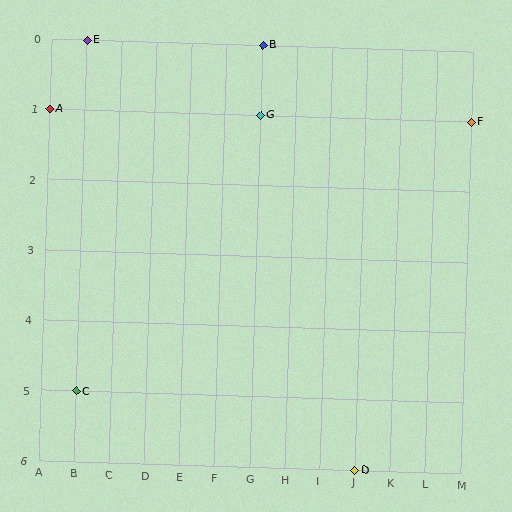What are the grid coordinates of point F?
Point F is at grid coordinates (M, 1).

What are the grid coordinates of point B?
Point B is at grid coordinates (G, 0).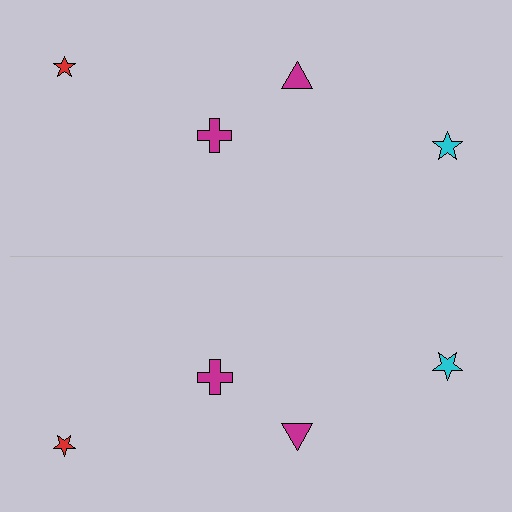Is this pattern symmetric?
Yes, this pattern has bilateral (reflection) symmetry.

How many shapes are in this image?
There are 8 shapes in this image.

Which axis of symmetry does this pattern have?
The pattern has a horizontal axis of symmetry running through the center of the image.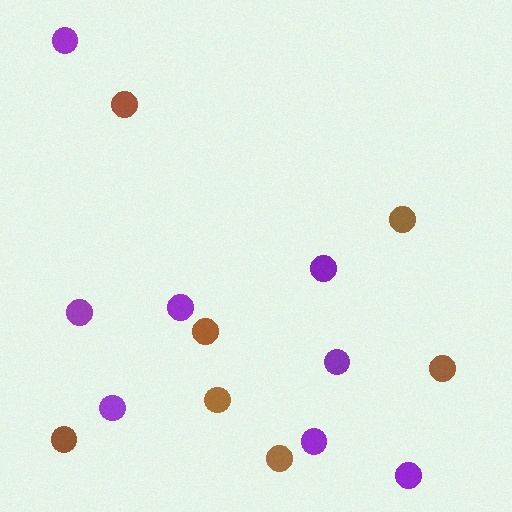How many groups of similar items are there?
There are 2 groups: one group of purple circles (8) and one group of brown circles (7).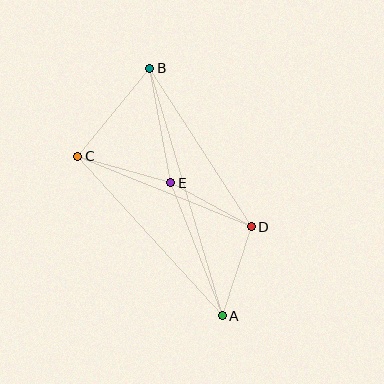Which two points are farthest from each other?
Points A and B are farthest from each other.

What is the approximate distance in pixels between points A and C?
The distance between A and C is approximately 216 pixels.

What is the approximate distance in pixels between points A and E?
The distance between A and E is approximately 143 pixels.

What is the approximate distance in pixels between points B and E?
The distance between B and E is approximately 117 pixels.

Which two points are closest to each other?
Points D and E are closest to each other.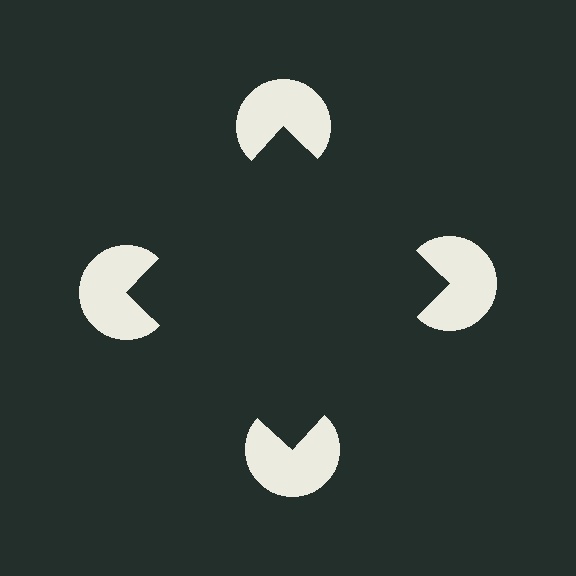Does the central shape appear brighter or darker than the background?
It typically appears slightly darker than the background, even though no actual brightness change is drawn.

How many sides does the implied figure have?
4 sides.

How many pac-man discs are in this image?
There are 4 — one at each vertex of the illusory square.